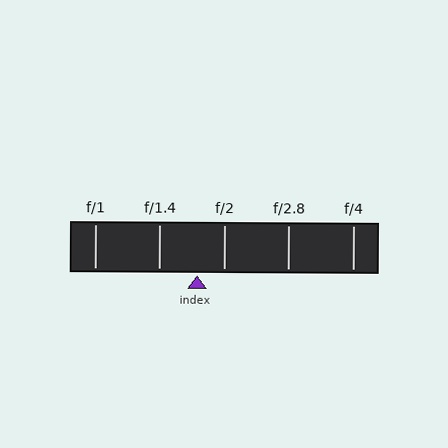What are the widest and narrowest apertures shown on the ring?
The widest aperture shown is f/1 and the narrowest is f/4.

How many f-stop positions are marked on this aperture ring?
There are 5 f-stop positions marked.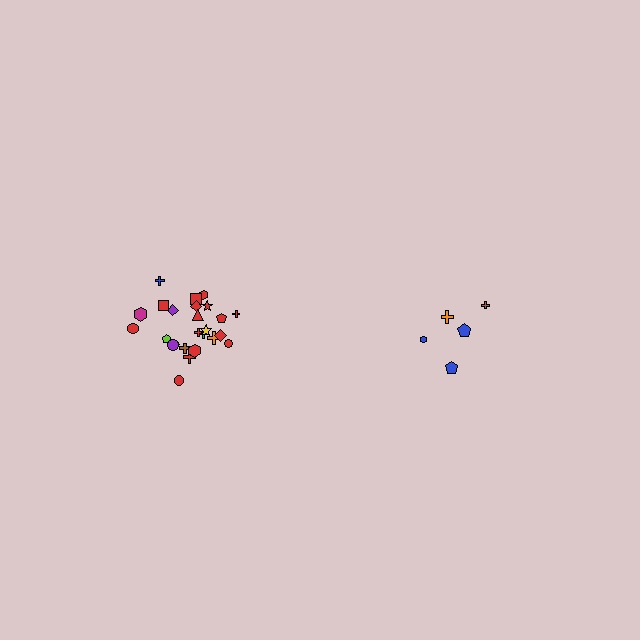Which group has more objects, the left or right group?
The left group.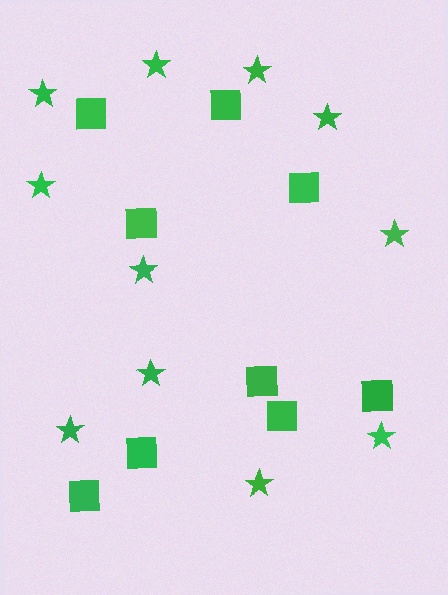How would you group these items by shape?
There are 2 groups: one group of squares (9) and one group of stars (11).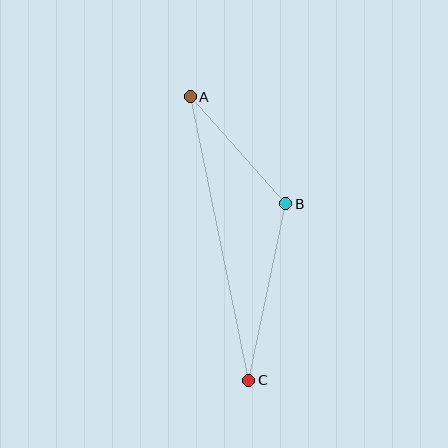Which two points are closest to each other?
Points A and B are closest to each other.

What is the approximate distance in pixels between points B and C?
The distance between B and C is approximately 180 pixels.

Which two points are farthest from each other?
Points A and C are farthest from each other.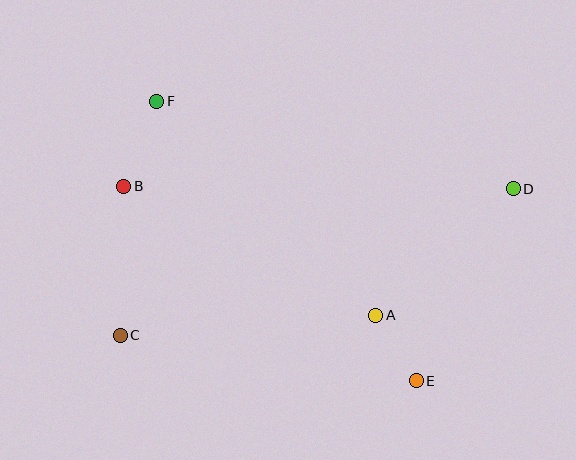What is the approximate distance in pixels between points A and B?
The distance between A and B is approximately 283 pixels.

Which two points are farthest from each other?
Points C and D are farthest from each other.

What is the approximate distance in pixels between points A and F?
The distance between A and F is approximately 306 pixels.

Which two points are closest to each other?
Points A and E are closest to each other.